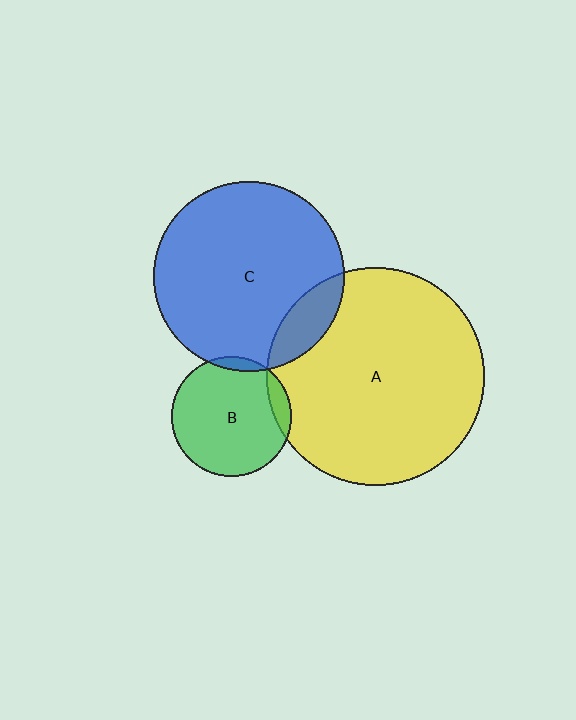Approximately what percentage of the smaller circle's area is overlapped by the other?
Approximately 5%.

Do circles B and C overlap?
Yes.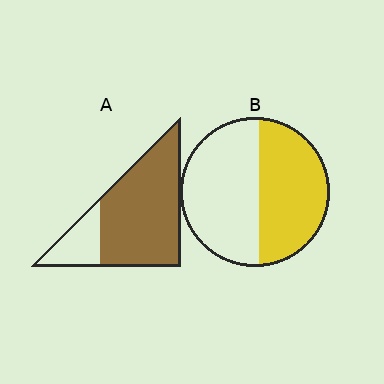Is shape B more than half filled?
Roughly half.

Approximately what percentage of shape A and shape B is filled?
A is approximately 80% and B is approximately 45%.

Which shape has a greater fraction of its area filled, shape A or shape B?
Shape A.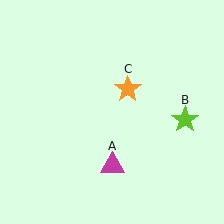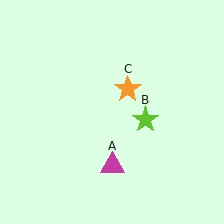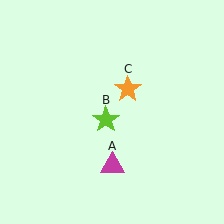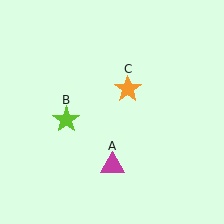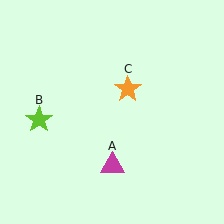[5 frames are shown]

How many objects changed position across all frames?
1 object changed position: lime star (object B).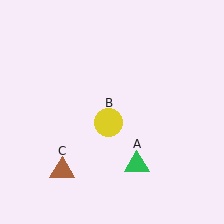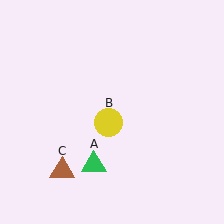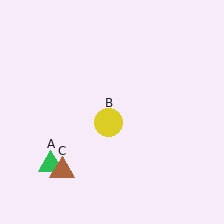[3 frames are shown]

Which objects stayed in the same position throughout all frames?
Yellow circle (object B) and brown triangle (object C) remained stationary.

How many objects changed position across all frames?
1 object changed position: green triangle (object A).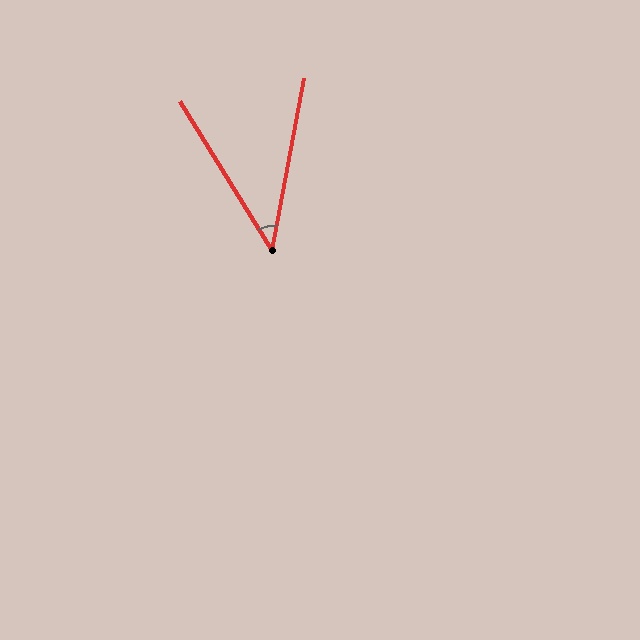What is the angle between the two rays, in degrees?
Approximately 42 degrees.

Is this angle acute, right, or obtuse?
It is acute.